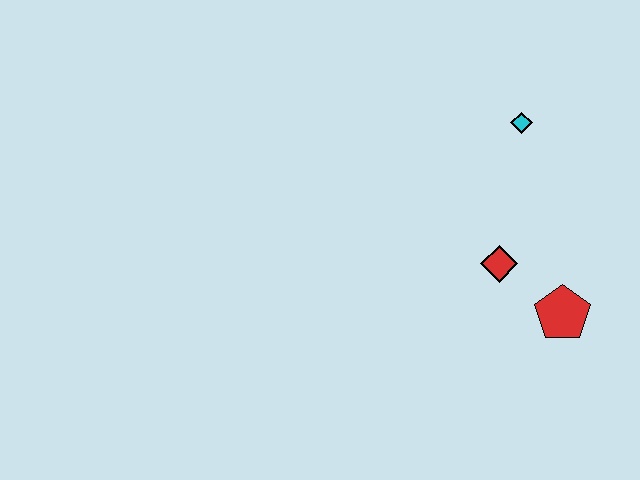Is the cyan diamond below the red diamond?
No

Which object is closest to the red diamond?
The red pentagon is closest to the red diamond.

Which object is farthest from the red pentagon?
The cyan diamond is farthest from the red pentagon.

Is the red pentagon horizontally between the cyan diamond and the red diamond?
No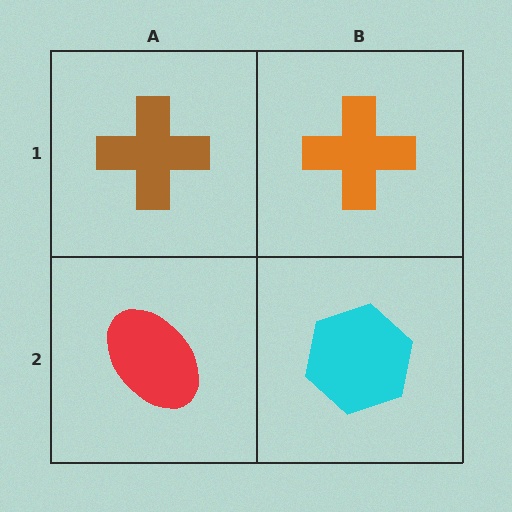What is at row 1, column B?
An orange cross.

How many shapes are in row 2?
2 shapes.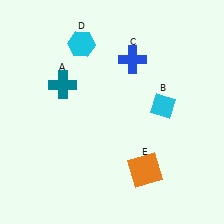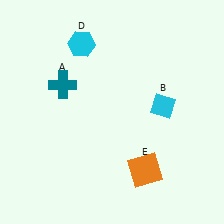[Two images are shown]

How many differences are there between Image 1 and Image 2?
There is 1 difference between the two images.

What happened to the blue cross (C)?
The blue cross (C) was removed in Image 2. It was in the top-right area of Image 1.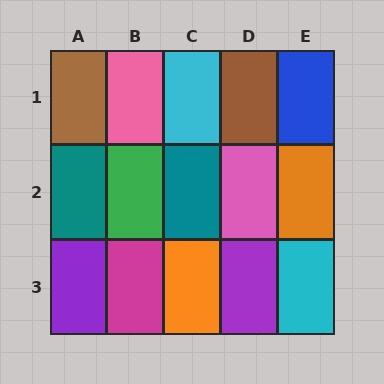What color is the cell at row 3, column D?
Purple.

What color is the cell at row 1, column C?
Cyan.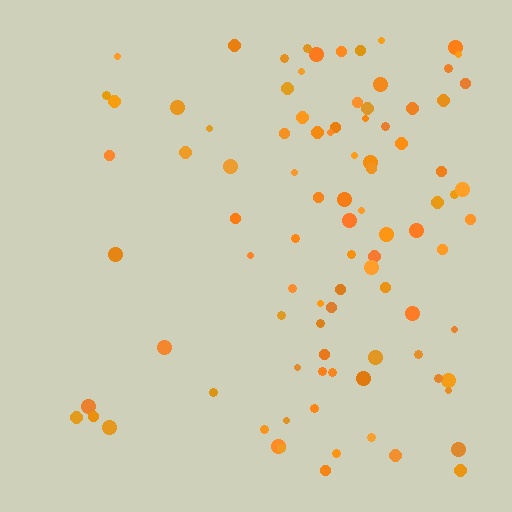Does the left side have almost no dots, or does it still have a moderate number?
Still a moderate number, just noticeably fewer than the right.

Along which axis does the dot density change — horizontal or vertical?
Horizontal.